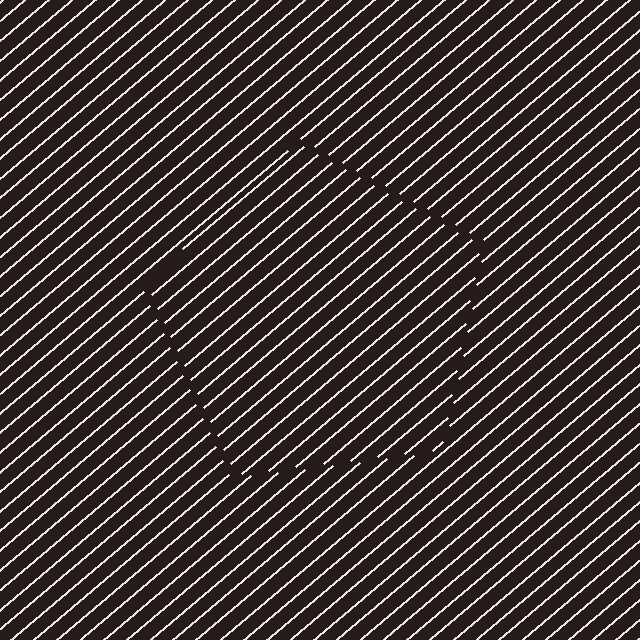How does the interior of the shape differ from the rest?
The interior of the shape contains the same grating, shifted by half a period — the contour is defined by the phase discontinuity where line-ends from the inner and outer gratings abut.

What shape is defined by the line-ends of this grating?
An illusory pentagon. The interior of the shape contains the same grating, shifted by half a period — the contour is defined by the phase discontinuity where line-ends from the inner and outer gratings abut.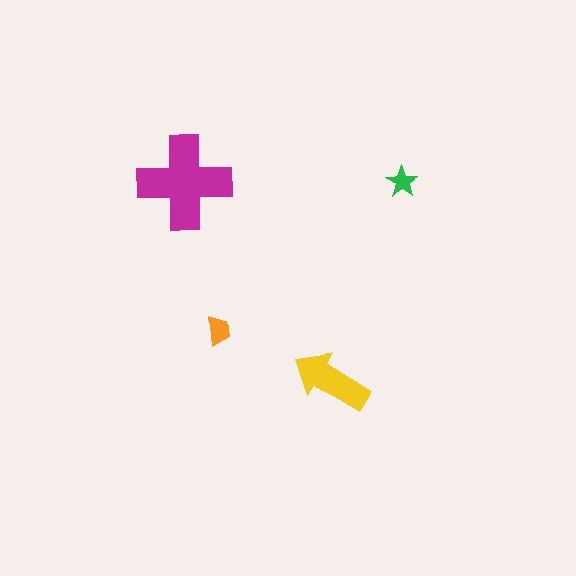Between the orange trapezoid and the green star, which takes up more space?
The orange trapezoid.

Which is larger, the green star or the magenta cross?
The magenta cross.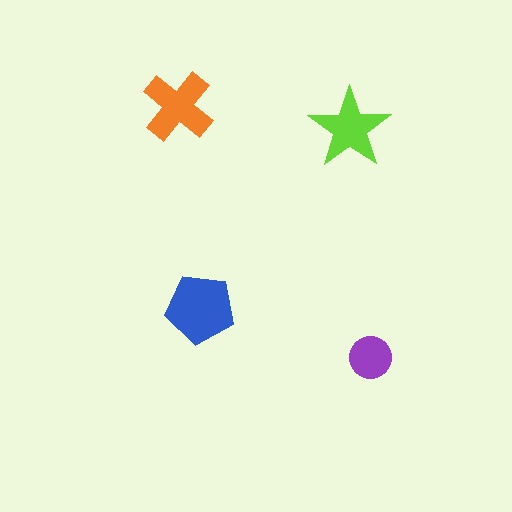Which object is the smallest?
The purple circle.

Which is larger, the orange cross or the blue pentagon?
The blue pentagon.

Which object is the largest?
The blue pentagon.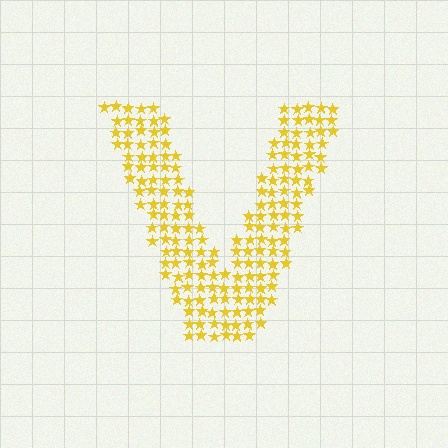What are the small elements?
The small elements are stars.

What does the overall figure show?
The overall figure shows the letter V.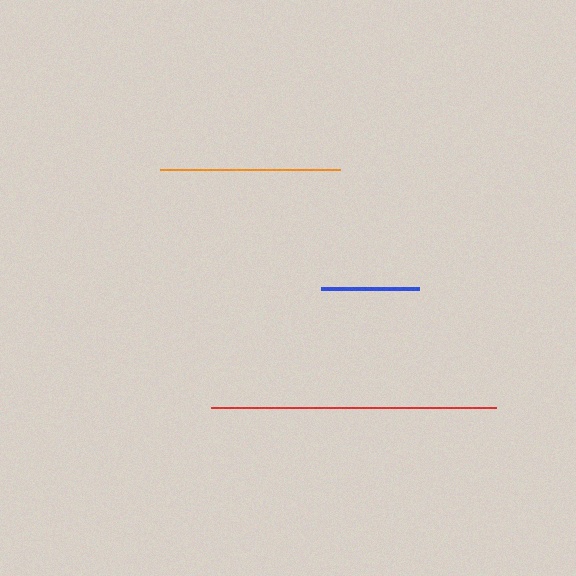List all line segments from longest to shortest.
From longest to shortest: red, orange, blue.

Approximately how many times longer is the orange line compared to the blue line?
The orange line is approximately 1.8 times the length of the blue line.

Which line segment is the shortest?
The blue line is the shortest at approximately 98 pixels.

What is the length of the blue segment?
The blue segment is approximately 98 pixels long.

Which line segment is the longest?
The red line is the longest at approximately 285 pixels.